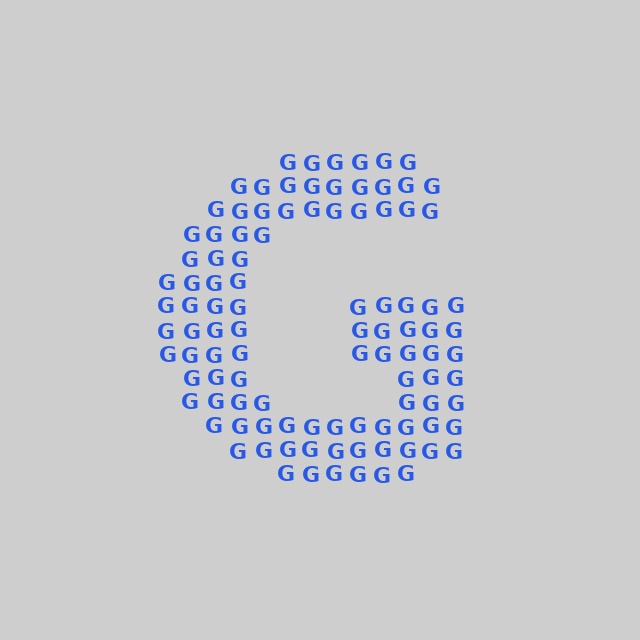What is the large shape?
The large shape is the letter G.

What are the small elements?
The small elements are letter G's.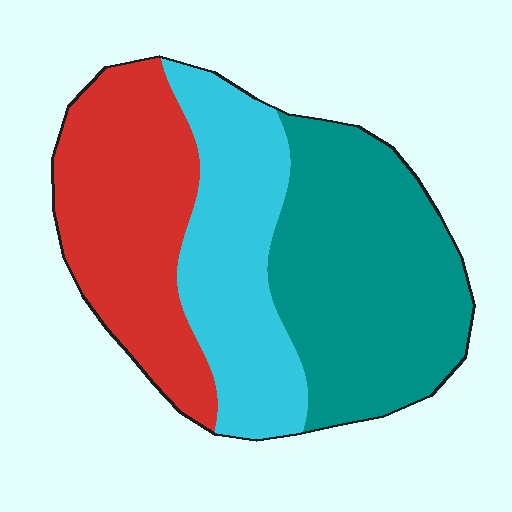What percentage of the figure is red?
Red takes up about one third (1/3) of the figure.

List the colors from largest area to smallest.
From largest to smallest: teal, red, cyan.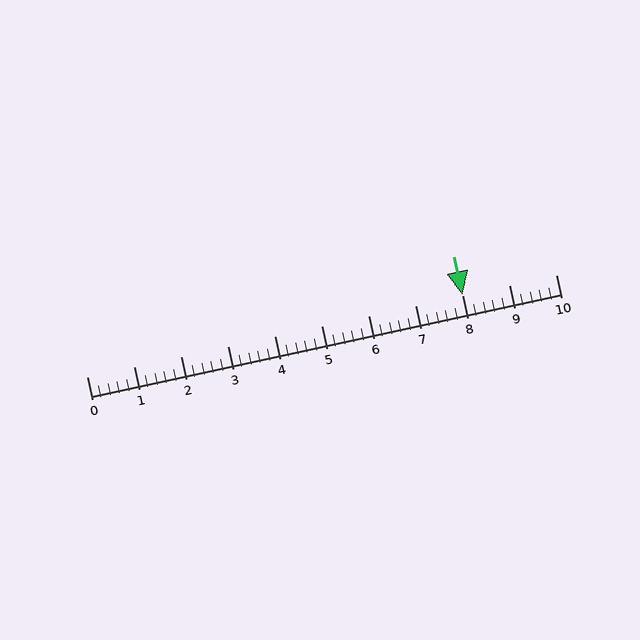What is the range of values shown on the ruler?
The ruler shows values from 0 to 10.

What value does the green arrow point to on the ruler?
The green arrow points to approximately 8.0.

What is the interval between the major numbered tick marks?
The major tick marks are spaced 1 units apart.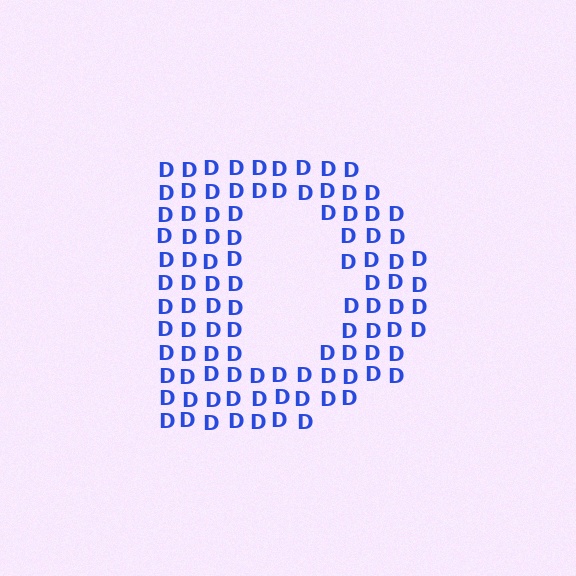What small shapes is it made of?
It is made of small letter D's.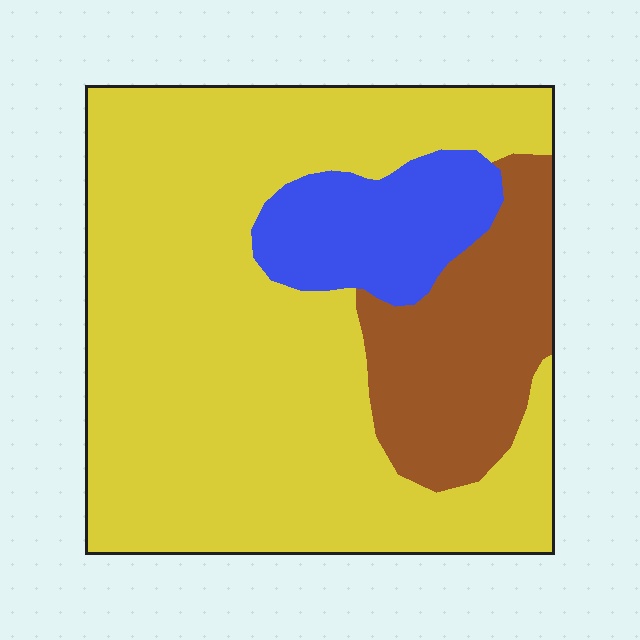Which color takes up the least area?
Blue, at roughly 10%.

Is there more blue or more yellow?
Yellow.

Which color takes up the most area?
Yellow, at roughly 70%.